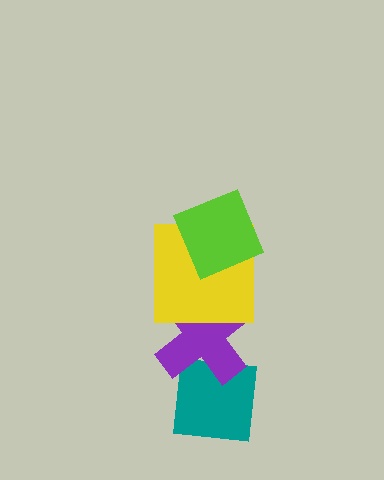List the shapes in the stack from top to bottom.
From top to bottom: the lime diamond, the yellow square, the purple cross, the teal square.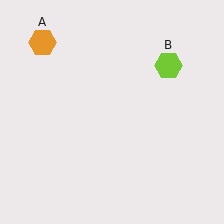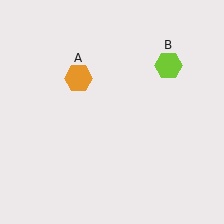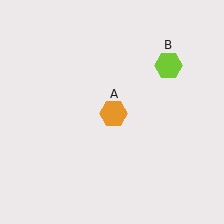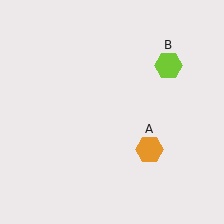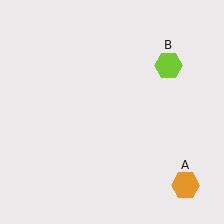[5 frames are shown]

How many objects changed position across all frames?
1 object changed position: orange hexagon (object A).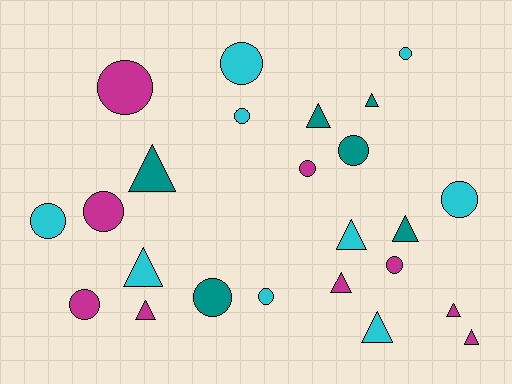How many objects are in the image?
There are 24 objects.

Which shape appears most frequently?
Circle, with 13 objects.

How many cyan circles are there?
There are 6 cyan circles.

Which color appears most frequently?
Cyan, with 9 objects.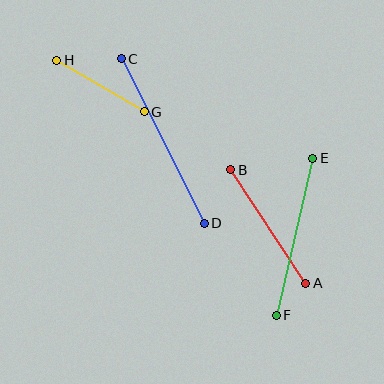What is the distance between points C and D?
The distance is approximately 185 pixels.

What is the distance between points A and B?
The distance is approximately 136 pixels.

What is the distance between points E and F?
The distance is approximately 161 pixels.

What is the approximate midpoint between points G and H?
The midpoint is at approximately (100, 86) pixels.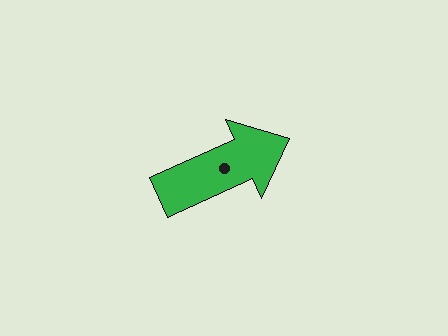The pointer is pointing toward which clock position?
Roughly 2 o'clock.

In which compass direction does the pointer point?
Northeast.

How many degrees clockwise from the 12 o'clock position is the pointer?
Approximately 66 degrees.